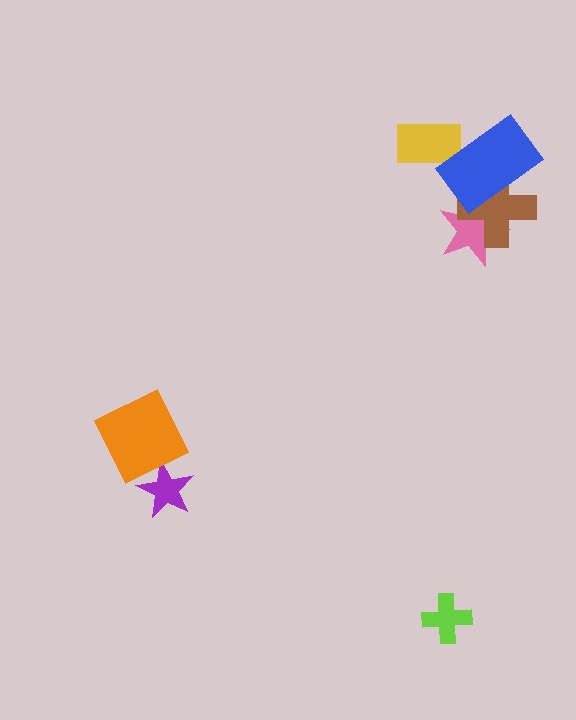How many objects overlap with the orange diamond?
1 object overlaps with the orange diamond.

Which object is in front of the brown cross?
The blue rectangle is in front of the brown cross.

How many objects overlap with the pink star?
2 objects overlap with the pink star.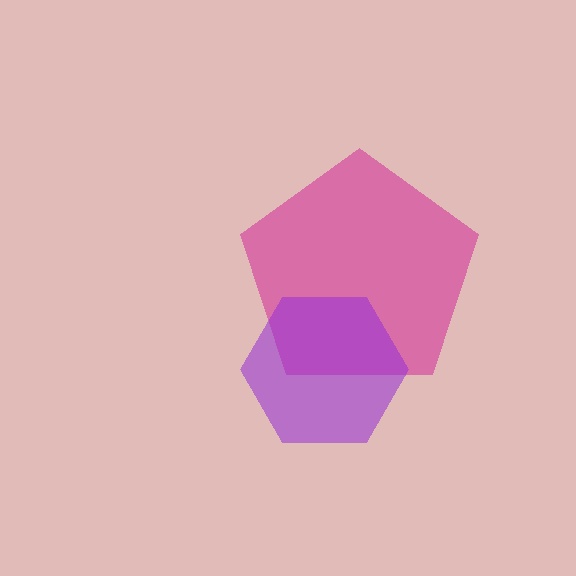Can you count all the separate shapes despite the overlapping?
Yes, there are 2 separate shapes.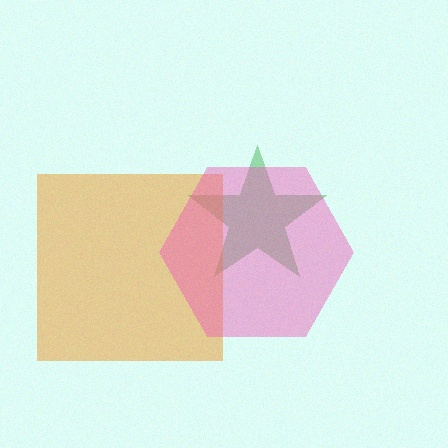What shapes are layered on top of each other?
The layered shapes are: a green star, an orange square, a pink hexagon.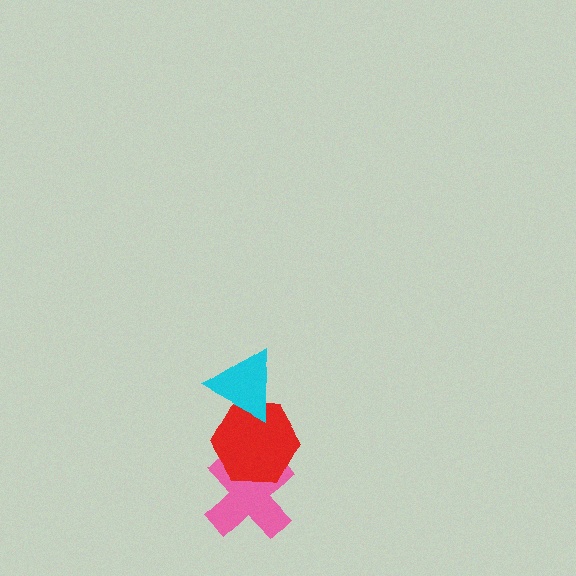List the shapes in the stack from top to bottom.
From top to bottom: the cyan triangle, the red hexagon, the pink cross.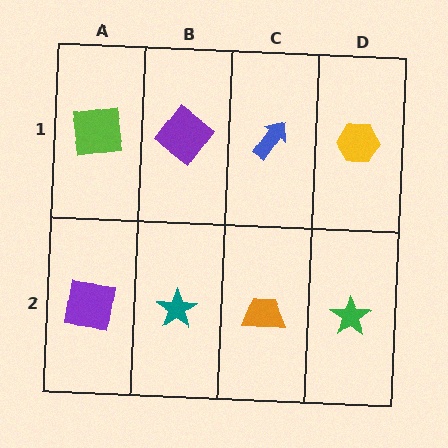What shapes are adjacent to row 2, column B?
A purple diamond (row 1, column B), a purple square (row 2, column A), an orange trapezoid (row 2, column C).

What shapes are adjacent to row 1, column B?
A teal star (row 2, column B), a lime square (row 1, column A), a blue arrow (row 1, column C).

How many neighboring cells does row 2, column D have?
2.